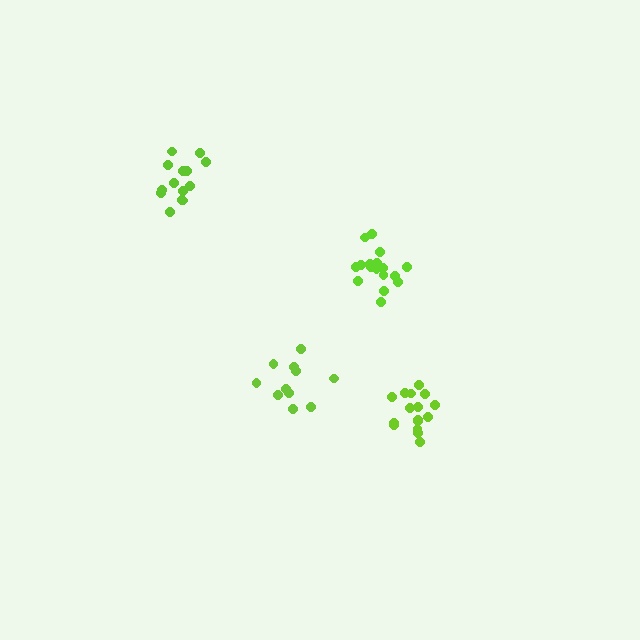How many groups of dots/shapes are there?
There are 4 groups.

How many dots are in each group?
Group 1: 17 dots, Group 2: 14 dots, Group 3: 17 dots, Group 4: 12 dots (60 total).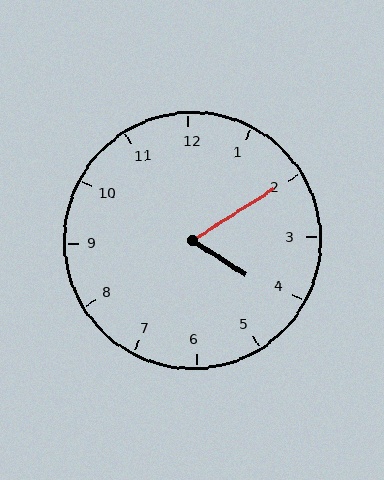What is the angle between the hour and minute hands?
Approximately 65 degrees.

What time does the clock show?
4:10.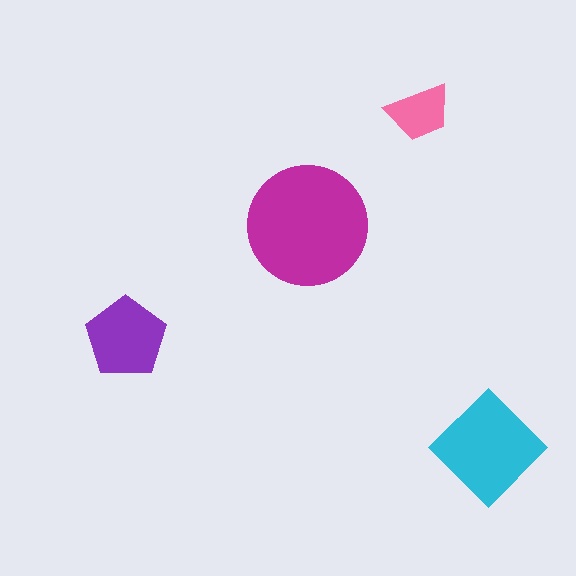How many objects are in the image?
There are 4 objects in the image.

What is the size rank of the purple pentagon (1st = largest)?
3rd.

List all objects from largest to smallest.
The magenta circle, the cyan diamond, the purple pentagon, the pink trapezoid.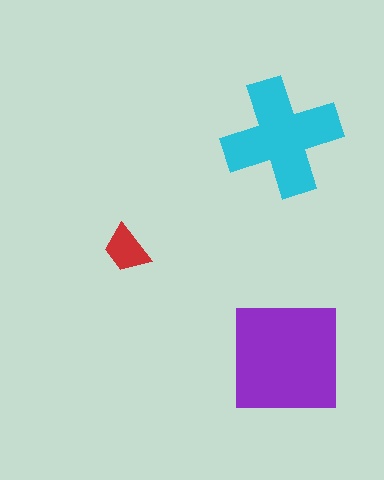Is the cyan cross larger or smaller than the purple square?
Smaller.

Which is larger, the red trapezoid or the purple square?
The purple square.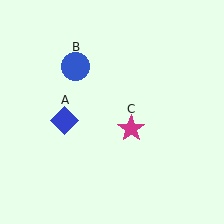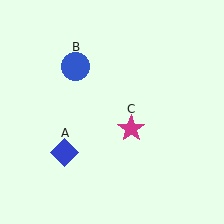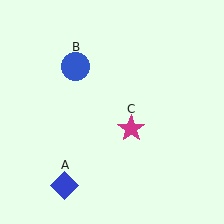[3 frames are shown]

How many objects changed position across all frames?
1 object changed position: blue diamond (object A).